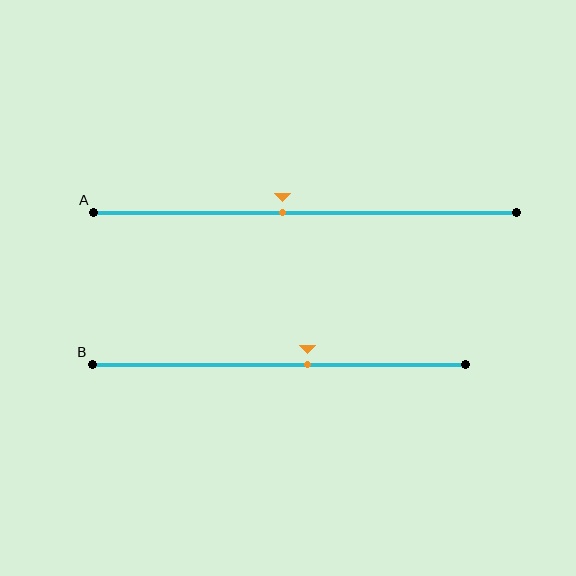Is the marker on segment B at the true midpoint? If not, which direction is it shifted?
No, the marker on segment B is shifted to the right by about 8% of the segment length.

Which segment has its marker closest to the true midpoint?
Segment A has its marker closest to the true midpoint.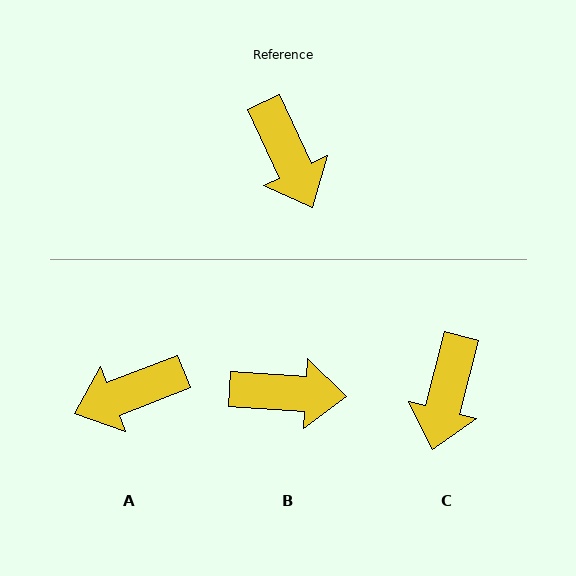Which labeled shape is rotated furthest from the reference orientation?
A, about 94 degrees away.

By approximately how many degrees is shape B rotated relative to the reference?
Approximately 62 degrees counter-clockwise.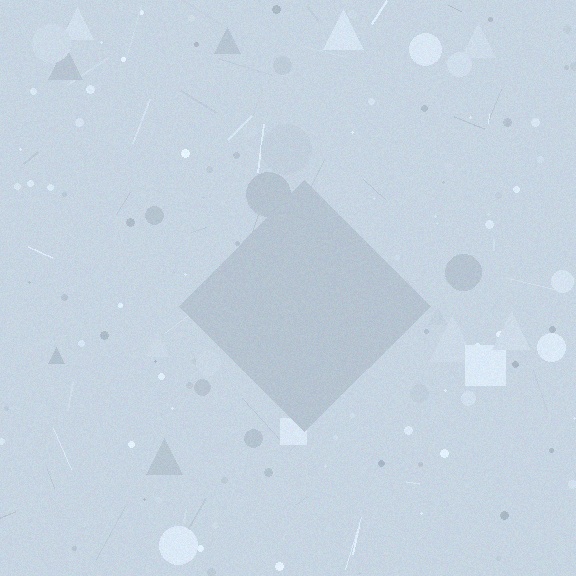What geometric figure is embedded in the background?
A diamond is embedded in the background.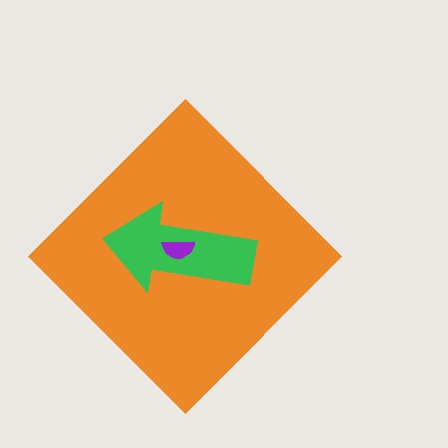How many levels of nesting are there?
3.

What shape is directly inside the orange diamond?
The green arrow.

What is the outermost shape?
The orange diamond.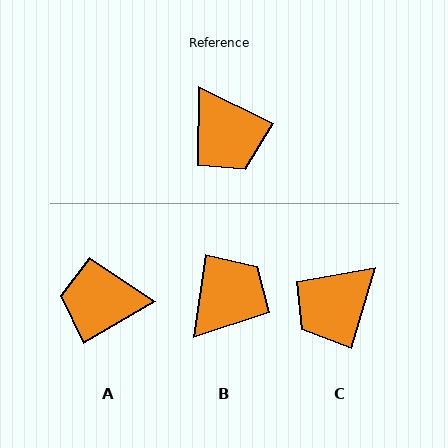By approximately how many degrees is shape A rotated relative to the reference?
Approximately 123 degrees clockwise.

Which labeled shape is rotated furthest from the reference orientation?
A, about 123 degrees away.